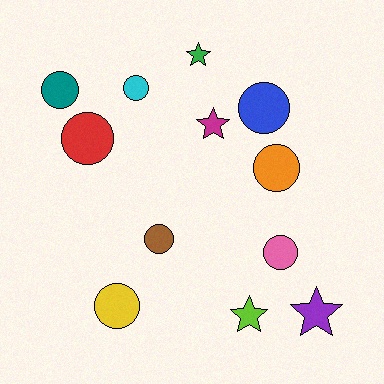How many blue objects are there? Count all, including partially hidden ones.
There is 1 blue object.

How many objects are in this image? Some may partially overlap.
There are 12 objects.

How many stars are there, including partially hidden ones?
There are 4 stars.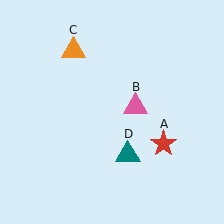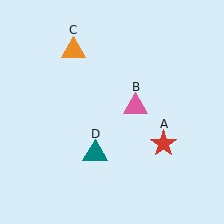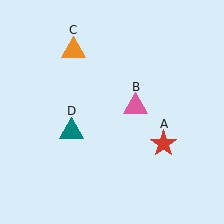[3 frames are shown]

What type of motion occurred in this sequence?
The teal triangle (object D) rotated clockwise around the center of the scene.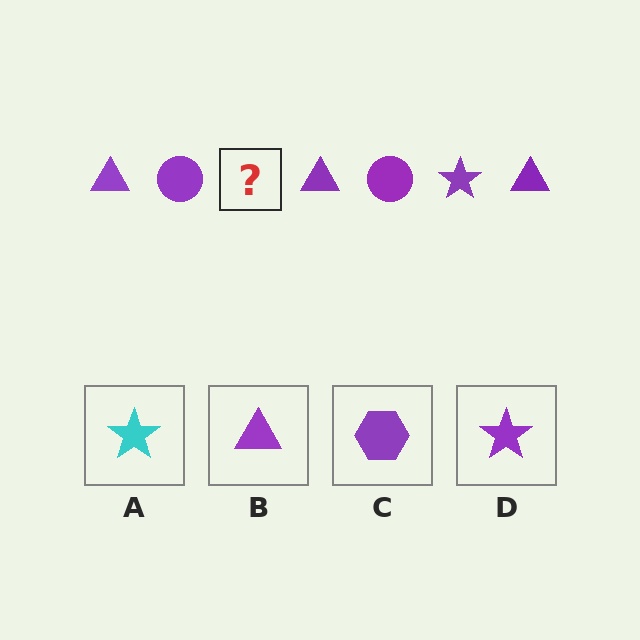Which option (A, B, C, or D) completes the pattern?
D.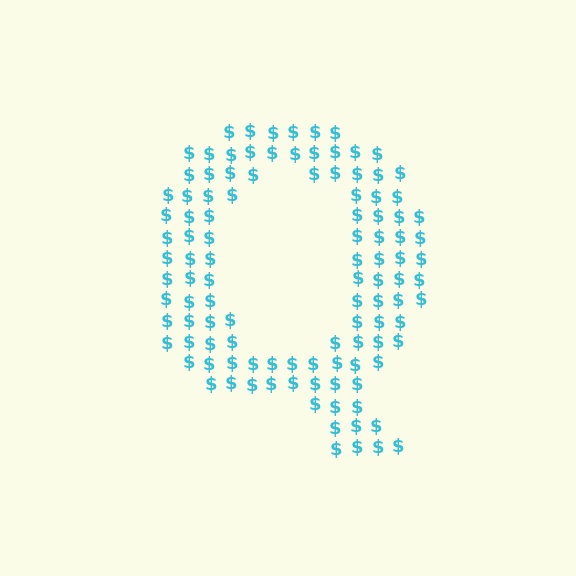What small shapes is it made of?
It is made of small dollar signs.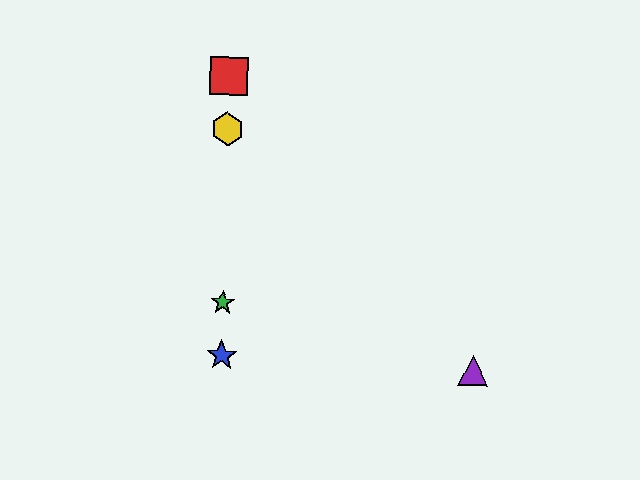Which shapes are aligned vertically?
The red square, the blue star, the green star, the yellow hexagon are aligned vertically.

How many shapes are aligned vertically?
4 shapes (the red square, the blue star, the green star, the yellow hexagon) are aligned vertically.